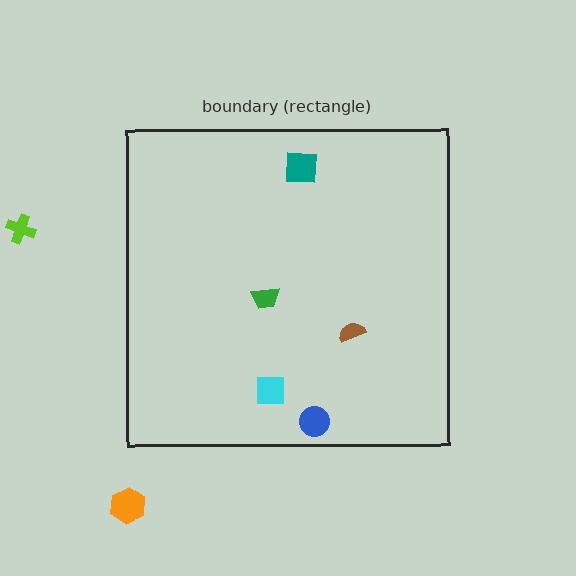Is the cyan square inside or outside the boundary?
Inside.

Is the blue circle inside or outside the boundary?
Inside.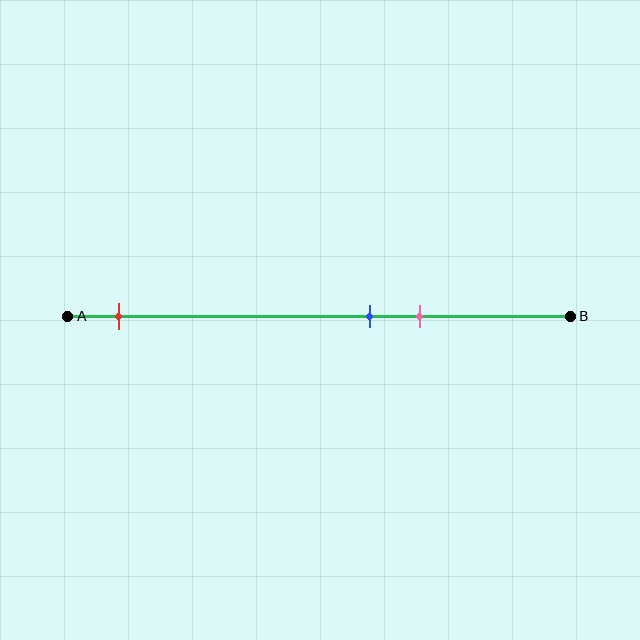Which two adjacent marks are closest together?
The blue and pink marks are the closest adjacent pair.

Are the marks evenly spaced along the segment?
No, the marks are not evenly spaced.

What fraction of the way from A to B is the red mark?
The red mark is approximately 10% (0.1) of the way from A to B.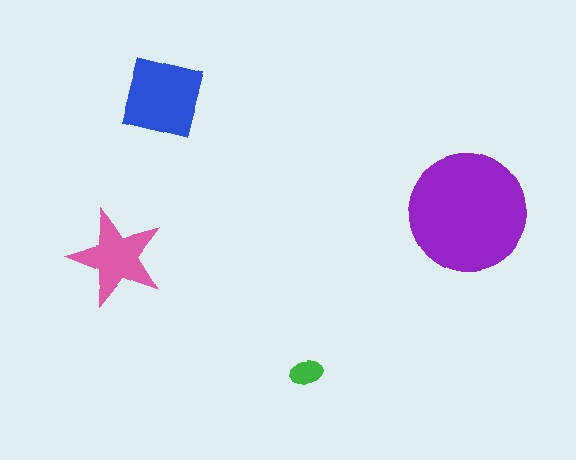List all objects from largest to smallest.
The purple circle, the blue square, the pink star, the green ellipse.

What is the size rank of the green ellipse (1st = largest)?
4th.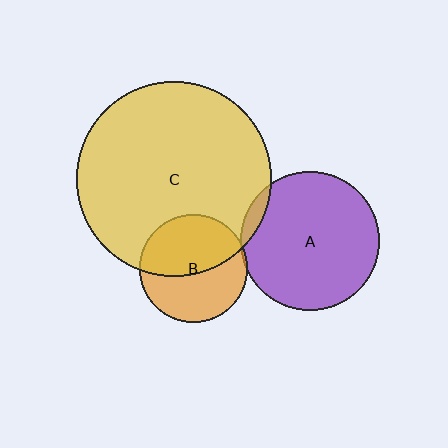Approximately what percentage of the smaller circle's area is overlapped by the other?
Approximately 50%.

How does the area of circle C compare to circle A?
Approximately 2.0 times.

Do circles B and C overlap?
Yes.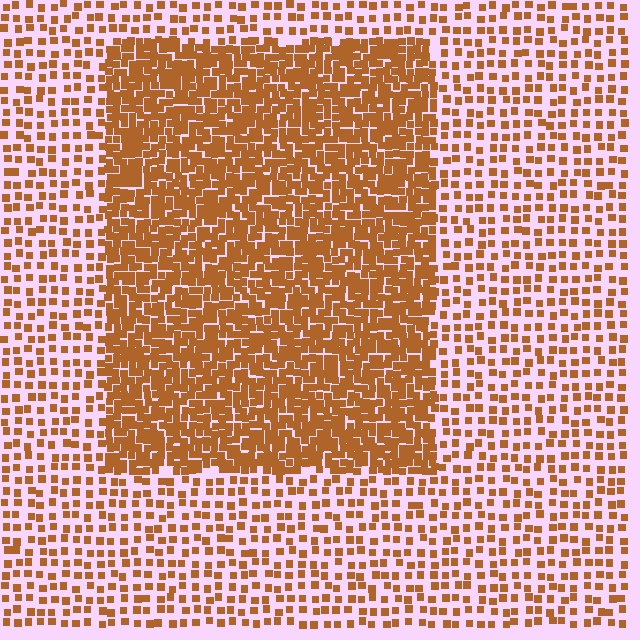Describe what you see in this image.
The image contains small brown elements arranged at two different densities. A rectangle-shaped region is visible where the elements are more densely packed than the surrounding area.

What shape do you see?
I see a rectangle.